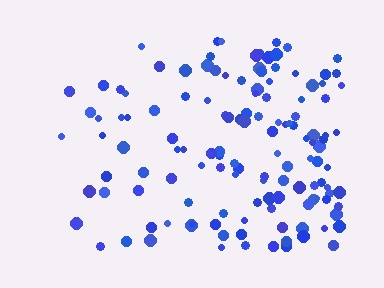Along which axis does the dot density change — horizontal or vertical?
Horizontal.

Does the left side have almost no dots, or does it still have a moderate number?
Still a moderate number, just noticeably fewer than the right.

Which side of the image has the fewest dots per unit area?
The left.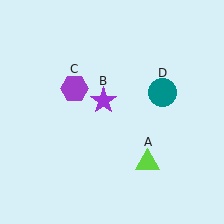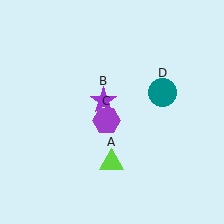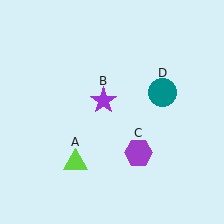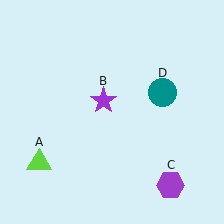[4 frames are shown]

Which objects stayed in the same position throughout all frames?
Purple star (object B) and teal circle (object D) remained stationary.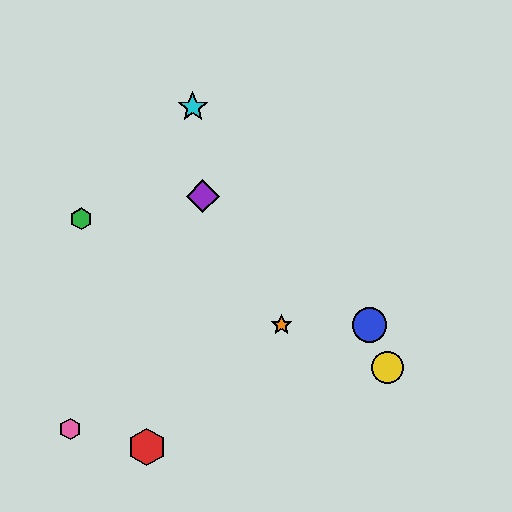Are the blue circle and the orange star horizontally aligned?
Yes, both are at y≈325.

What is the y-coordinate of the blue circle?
The blue circle is at y≈325.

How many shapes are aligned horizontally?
2 shapes (the blue circle, the orange star) are aligned horizontally.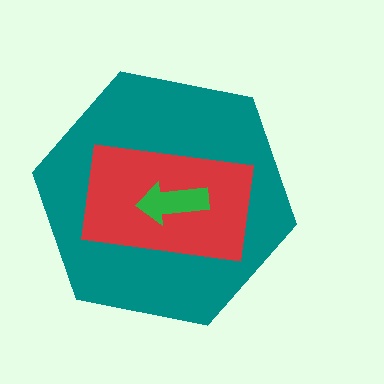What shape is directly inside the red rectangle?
The green arrow.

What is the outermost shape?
The teal hexagon.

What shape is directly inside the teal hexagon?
The red rectangle.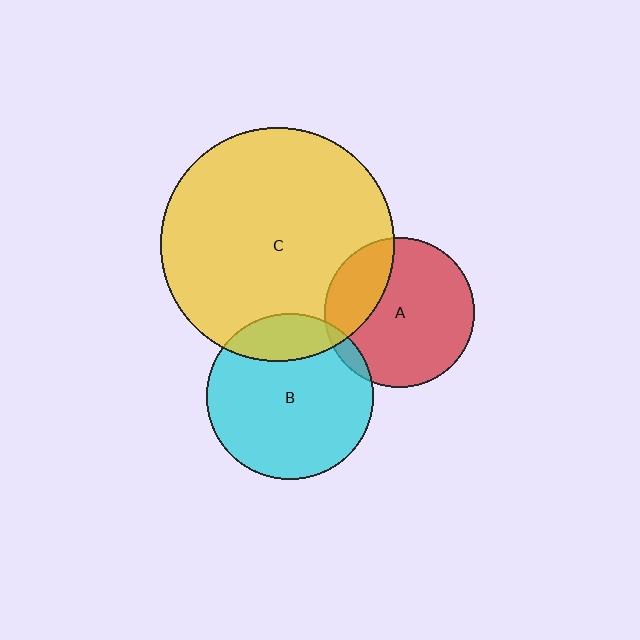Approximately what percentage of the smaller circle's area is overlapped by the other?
Approximately 5%.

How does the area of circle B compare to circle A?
Approximately 1.2 times.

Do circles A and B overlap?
Yes.